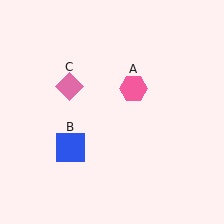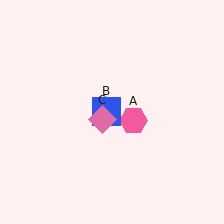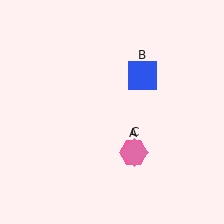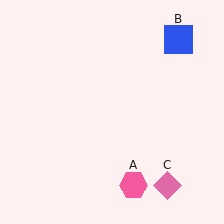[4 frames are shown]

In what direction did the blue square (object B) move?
The blue square (object B) moved up and to the right.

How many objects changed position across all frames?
3 objects changed position: pink hexagon (object A), blue square (object B), pink diamond (object C).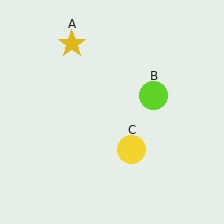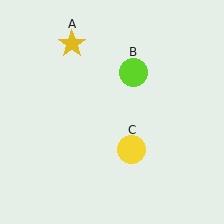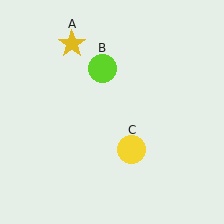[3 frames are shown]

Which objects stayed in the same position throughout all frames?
Yellow star (object A) and yellow circle (object C) remained stationary.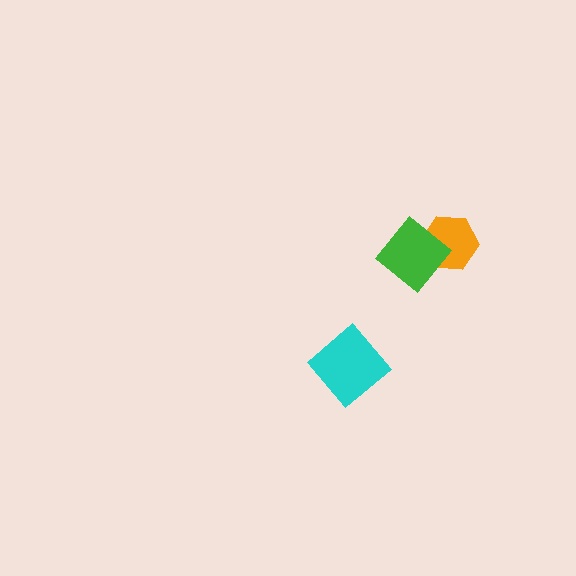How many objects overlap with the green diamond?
1 object overlaps with the green diamond.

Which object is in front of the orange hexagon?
The green diamond is in front of the orange hexagon.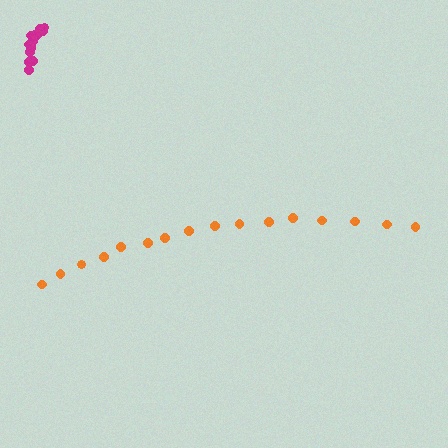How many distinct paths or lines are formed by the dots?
There are 2 distinct paths.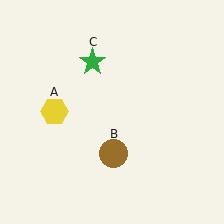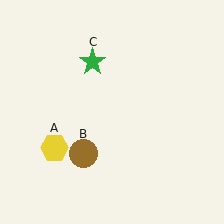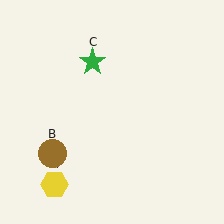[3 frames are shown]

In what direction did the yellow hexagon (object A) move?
The yellow hexagon (object A) moved down.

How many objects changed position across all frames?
2 objects changed position: yellow hexagon (object A), brown circle (object B).